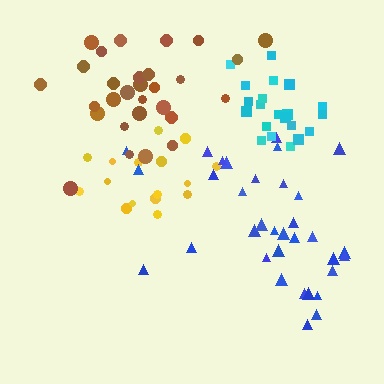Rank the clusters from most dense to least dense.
cyan, yellow, brown, blue.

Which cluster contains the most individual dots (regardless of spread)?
Blue (34).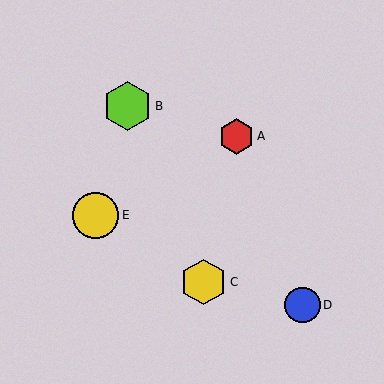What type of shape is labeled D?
Shape D is a blue circle.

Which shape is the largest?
The lime hexagon (labeled B) is the largest.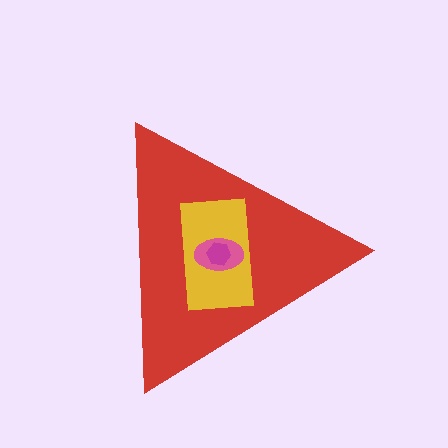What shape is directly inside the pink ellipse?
The magenta hexagon.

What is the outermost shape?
The red triangle.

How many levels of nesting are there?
4.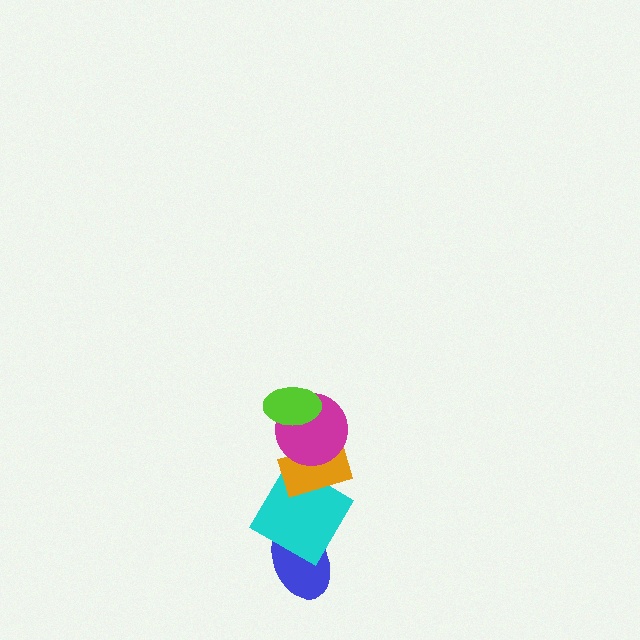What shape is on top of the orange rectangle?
The magenta circle is on top of the orange rectangle.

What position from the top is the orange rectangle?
The orange rectangle is 3rd from the top.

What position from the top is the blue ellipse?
The blue ellipse is 5th from the top.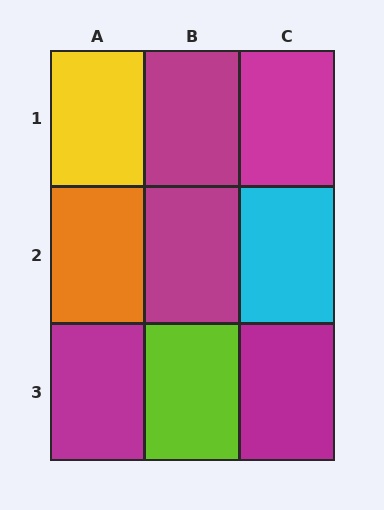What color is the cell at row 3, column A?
Magenta.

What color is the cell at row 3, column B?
Lime.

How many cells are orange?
1 cell is orange.